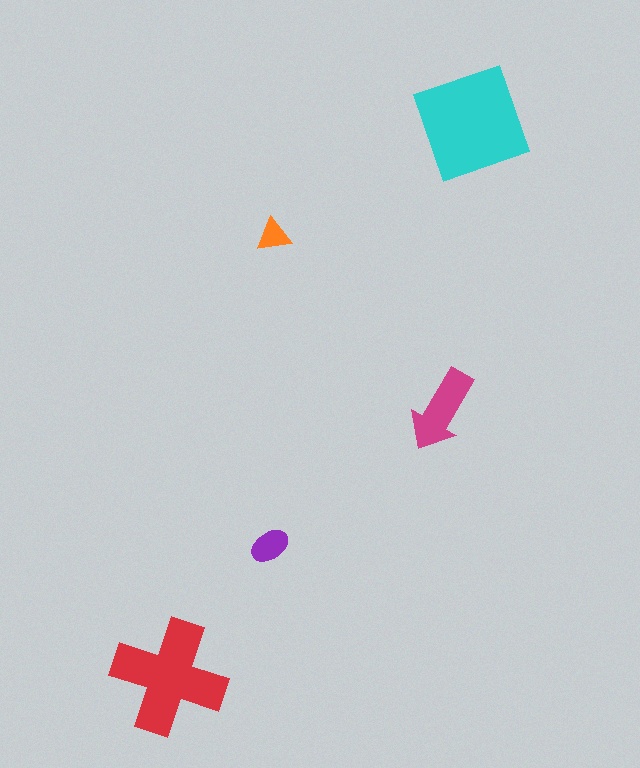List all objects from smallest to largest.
The orange triangle, the purple ellipse, the magenta arrow, the red cross, the cyan diamond.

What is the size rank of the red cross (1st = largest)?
2nd.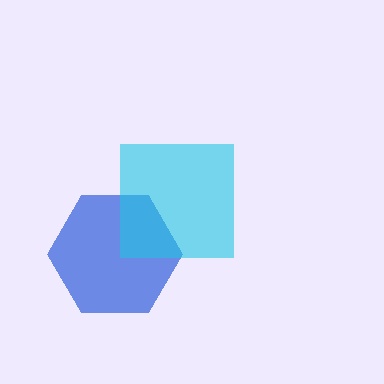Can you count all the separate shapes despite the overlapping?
Yes, there are 2 separate shapes.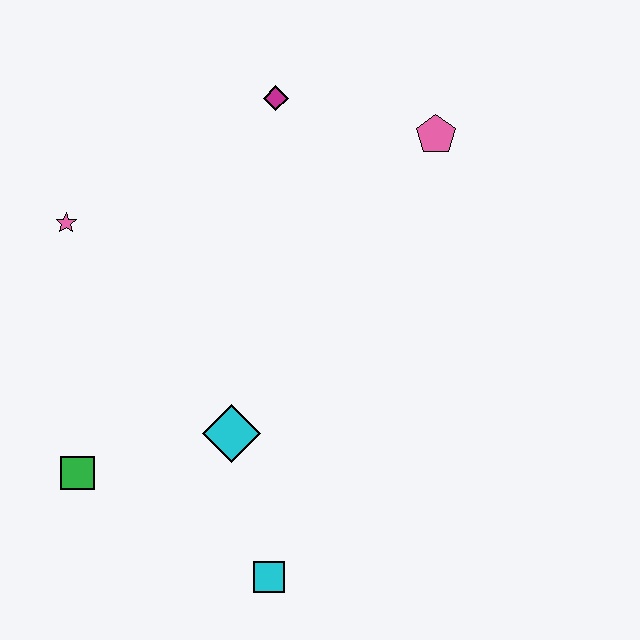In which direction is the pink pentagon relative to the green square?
The pink pentagon is to the right of the green square.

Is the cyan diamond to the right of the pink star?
Yes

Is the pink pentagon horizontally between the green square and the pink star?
No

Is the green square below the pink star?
Yes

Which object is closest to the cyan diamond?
The cyan square is closest to the cyan diamond.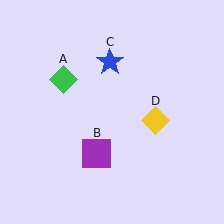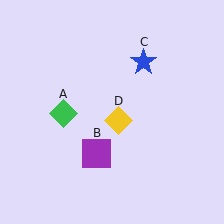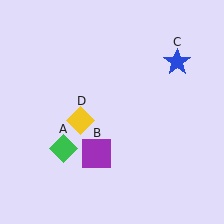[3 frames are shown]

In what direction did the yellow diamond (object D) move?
The yellow diamond (object D) moved left.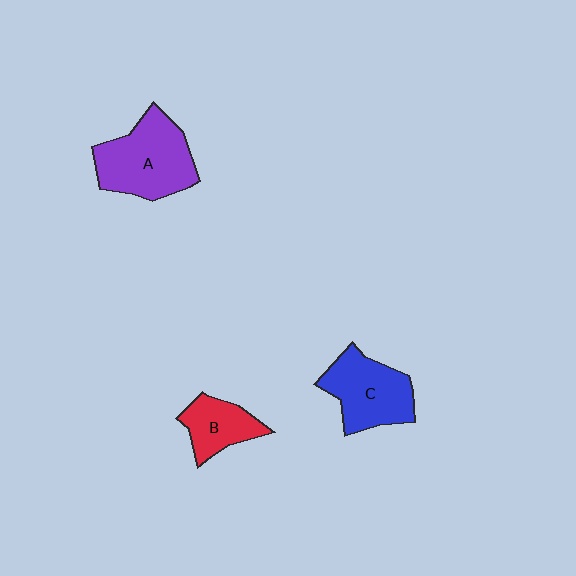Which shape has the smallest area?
Shape B (red).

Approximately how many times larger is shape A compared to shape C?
Approximately 1.2 times.